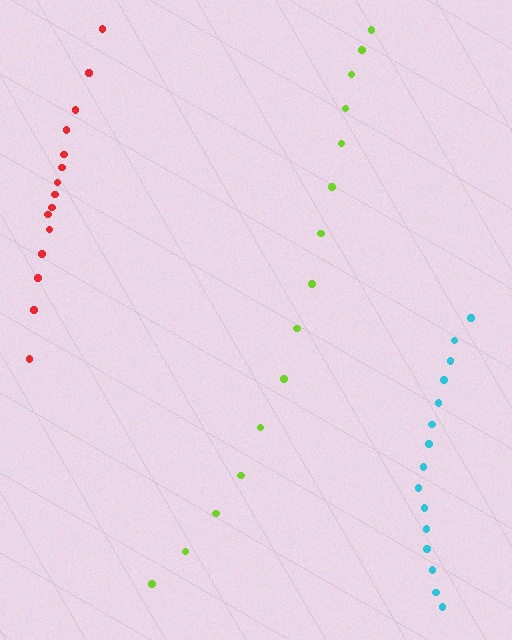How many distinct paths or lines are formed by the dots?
There are 3 distinct paths.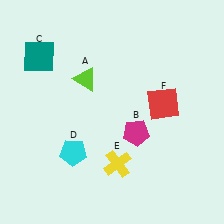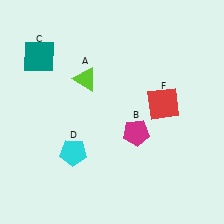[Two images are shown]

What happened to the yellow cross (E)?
The yellow cross (E) was removed in Image 2. It was in the bottom-right area of Image 1.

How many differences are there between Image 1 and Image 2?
There is 1 difference between the two images.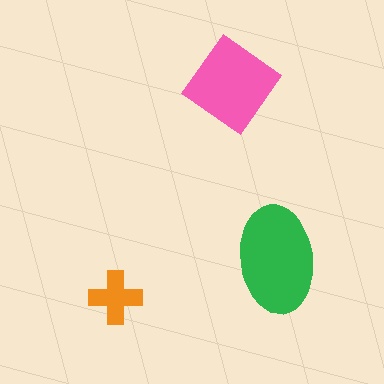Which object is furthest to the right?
The green ellipse is rightmost.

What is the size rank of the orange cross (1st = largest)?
3rd.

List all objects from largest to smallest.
The green ellipse, the pink diamond, the orange cross.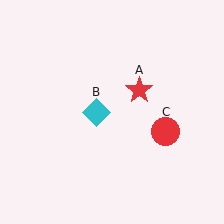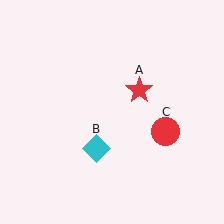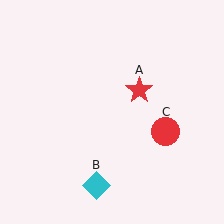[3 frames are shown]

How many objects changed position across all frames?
1 object changed position: cyan diamond (object B).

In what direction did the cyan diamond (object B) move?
The cyan diamond (object B) moved down.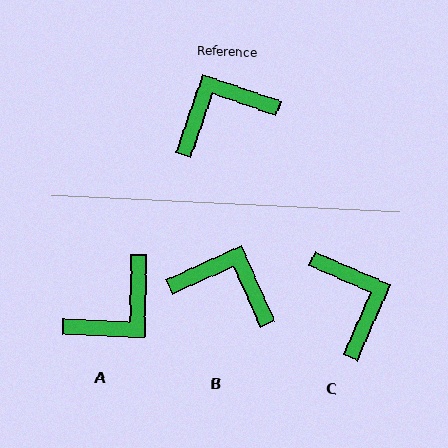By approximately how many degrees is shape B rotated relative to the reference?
Approximately 47 degrees clockwise.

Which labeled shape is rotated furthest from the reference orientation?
A, about 163 degrees away.